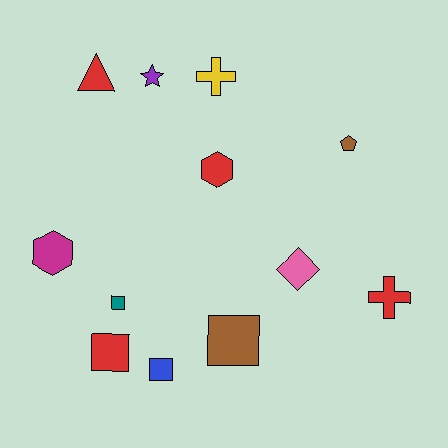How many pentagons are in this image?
There is 1 pentagon.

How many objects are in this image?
There are 12 objects.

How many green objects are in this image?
There are no green objects.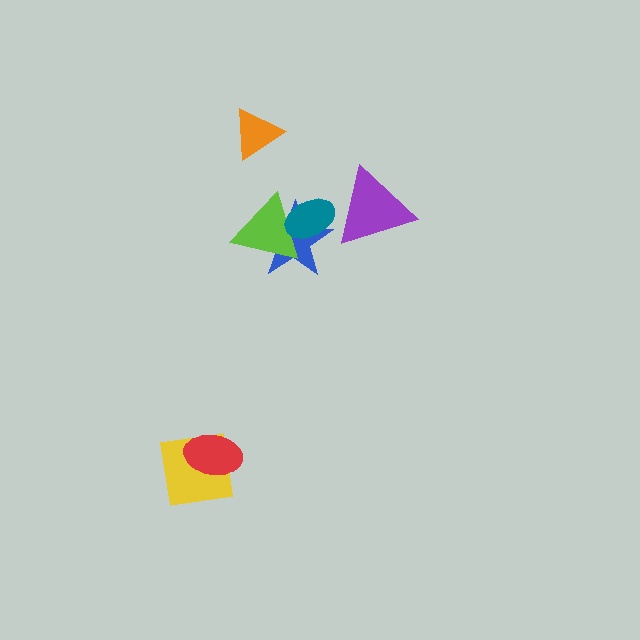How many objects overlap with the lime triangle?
2 objects overlap with the lime triangle.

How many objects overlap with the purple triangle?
1 object overlaps with the purple triangle.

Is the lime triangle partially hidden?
Yes, it is partially covered by another shape.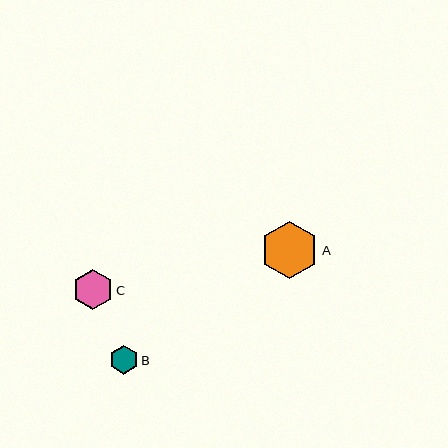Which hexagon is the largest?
Hexagon A is the largest with a size of approximately 58 pixels.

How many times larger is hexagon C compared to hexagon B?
Hexagon C is approximately 1.4 times the size of hexagon B.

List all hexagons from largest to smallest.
From largest to smallest: A, C, B.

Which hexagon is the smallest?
Hexagon B is the smallest with a size of approximately 28 pixels.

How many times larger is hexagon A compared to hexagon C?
Hexagon A is approximately 1.4 times the size of hexagon C.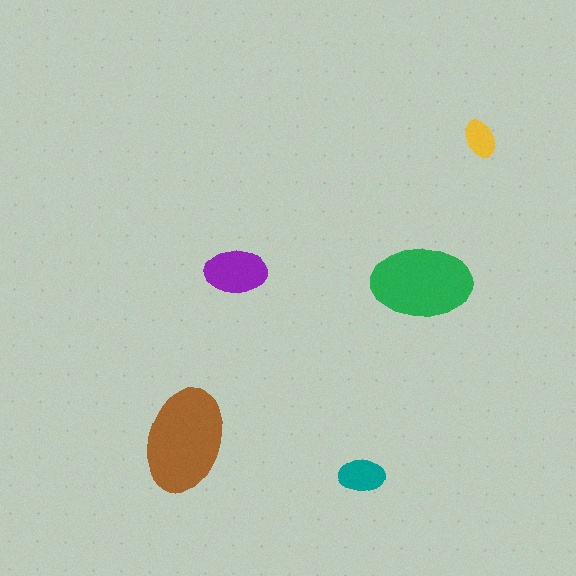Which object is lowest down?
The teal ellipse is bottommost.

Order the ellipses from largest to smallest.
the brown one, the green one, the purple one, the teal one, the yellow one.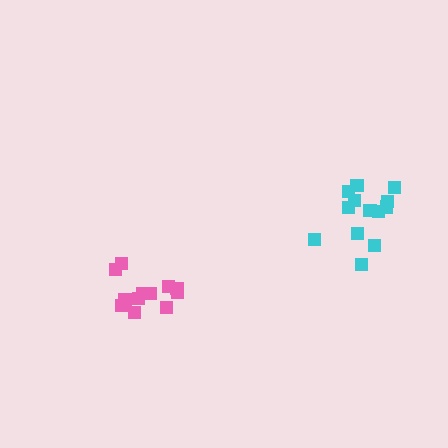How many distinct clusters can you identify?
There are 2 distinct clusters.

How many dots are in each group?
Group 1: 12 dots, Group 2: 14 dots (26 total).